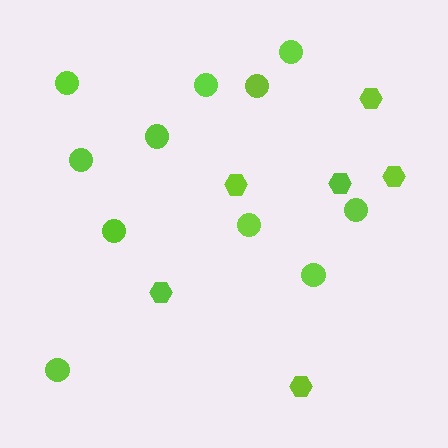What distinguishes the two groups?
There are 2 groups: one group of circles (11) and one group of hexagons (6).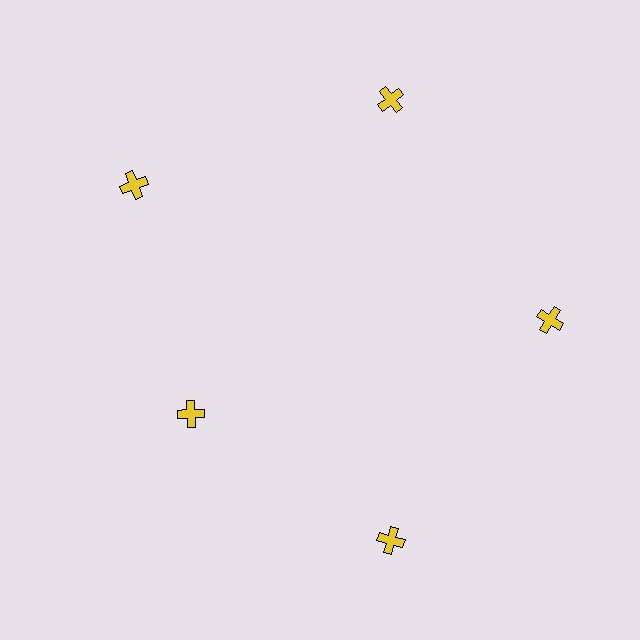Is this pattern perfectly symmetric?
No. The 5 yellow crosses are arranged in a ring, but one element near the 8 o'clock position is pulled inward toward the center, breaking the 5-fold rotational symmetry.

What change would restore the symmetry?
The symmetry would be restored by moving it outward, back onto the ring so that all 5 crosses sit at equal angles and equal distance from the center.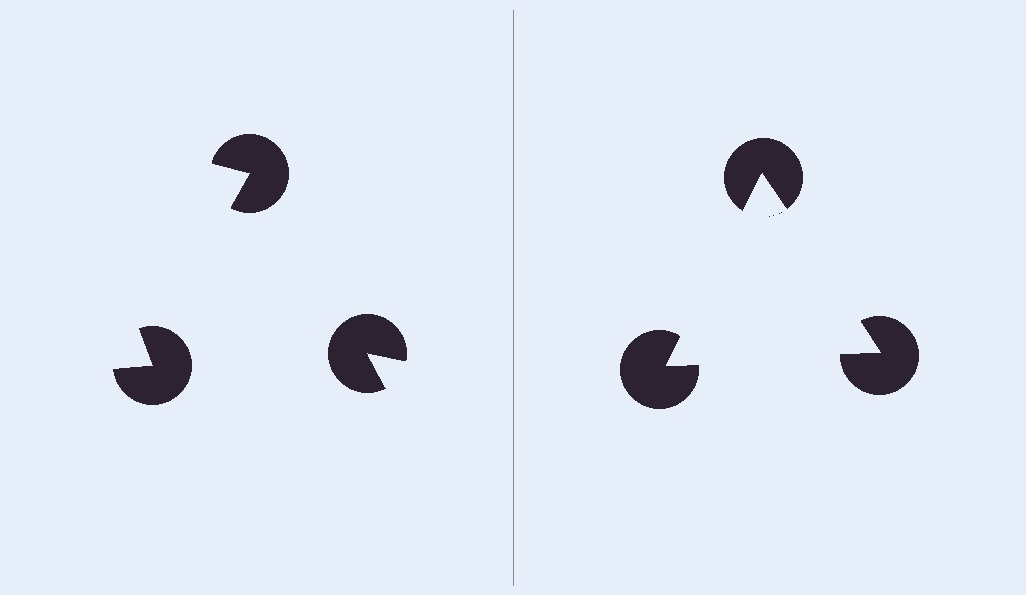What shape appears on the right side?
An illusory triangle.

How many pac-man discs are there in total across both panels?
6 — 3 on each side.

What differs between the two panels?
The pac-man discs are positioned identically on both sides; only the wedge orientations differ. On the right they align to a triangle; on the left they are misaligned.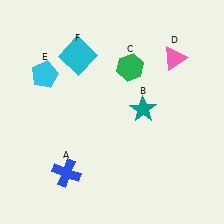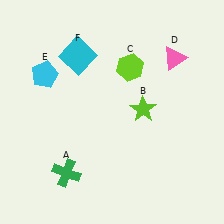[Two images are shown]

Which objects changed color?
A changed from blue to green. B changed from teal to lime. C changed from green to lime.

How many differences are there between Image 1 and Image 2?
There are 3 differences between the two images.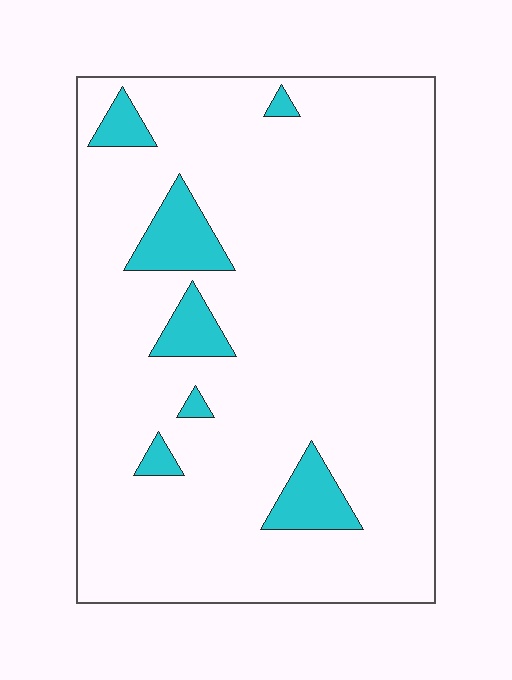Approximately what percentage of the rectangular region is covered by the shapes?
Approximately 10%.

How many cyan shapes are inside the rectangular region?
7.